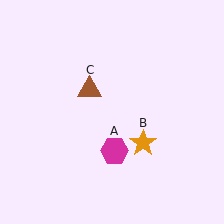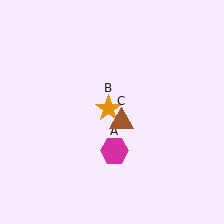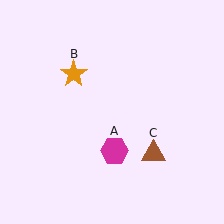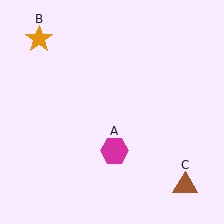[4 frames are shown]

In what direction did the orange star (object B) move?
The orange star (object B) moved up and to the left.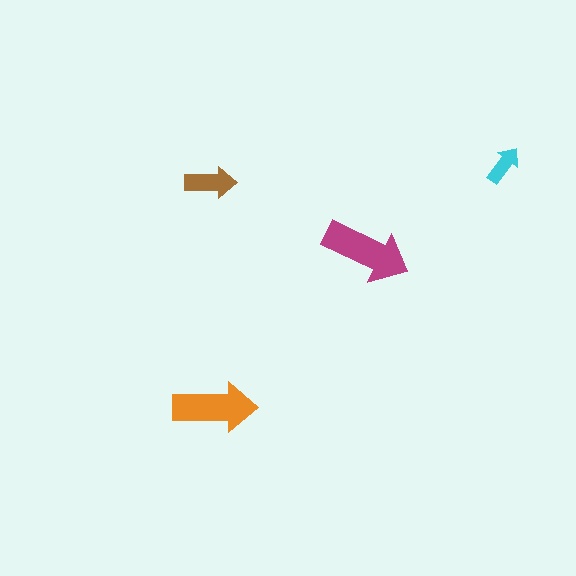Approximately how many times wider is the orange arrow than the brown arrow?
About 1.5 times wider.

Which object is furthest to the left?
The brown arrow is leftmost.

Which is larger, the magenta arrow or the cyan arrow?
The magenta one.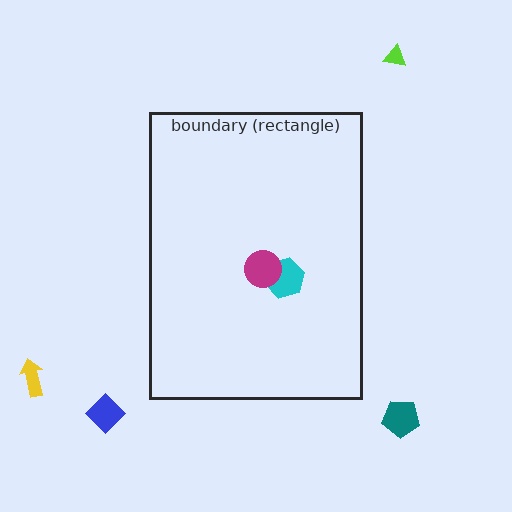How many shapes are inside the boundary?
2 inside, 4 outside.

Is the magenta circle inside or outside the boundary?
Inside.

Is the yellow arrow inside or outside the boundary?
Outside.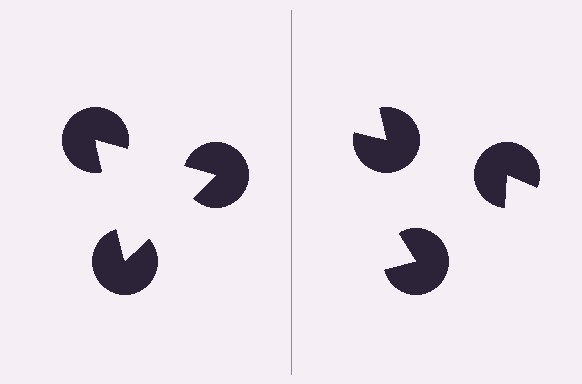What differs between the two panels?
The pac-man discs are positioned identically on both sides; only the wedge orientations differ. On the left they align to a triangle; on the right they are misaligned.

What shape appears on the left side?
An illusory triangle.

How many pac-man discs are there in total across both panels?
6 — 3 on each side.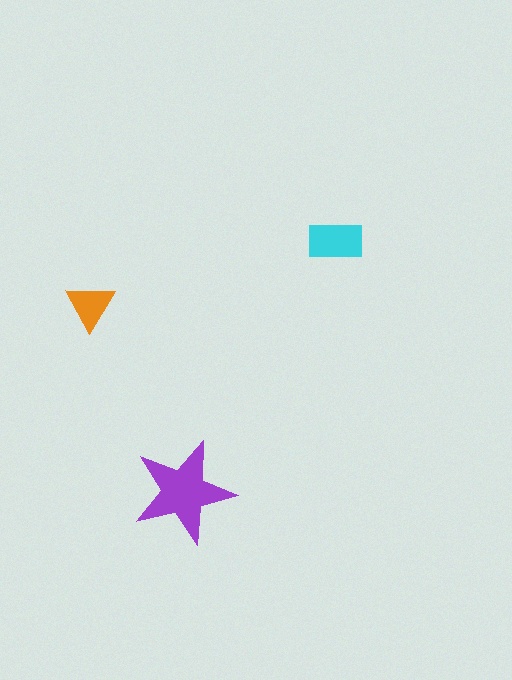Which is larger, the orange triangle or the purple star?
The purple star.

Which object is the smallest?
The orange triangle.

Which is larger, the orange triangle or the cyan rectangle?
The cyan rectangle.